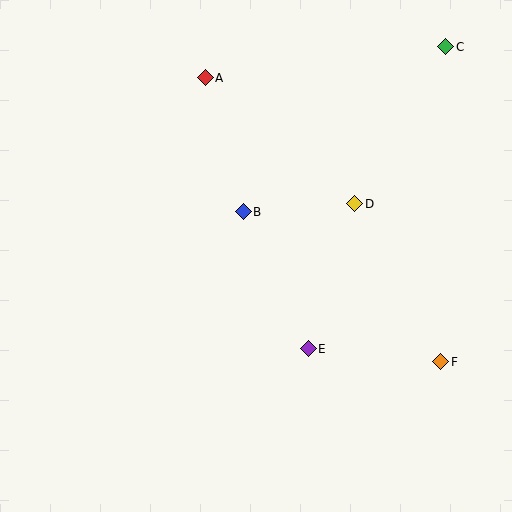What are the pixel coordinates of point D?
Point D is at (355, 204).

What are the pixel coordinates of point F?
Point F is at (441, 362).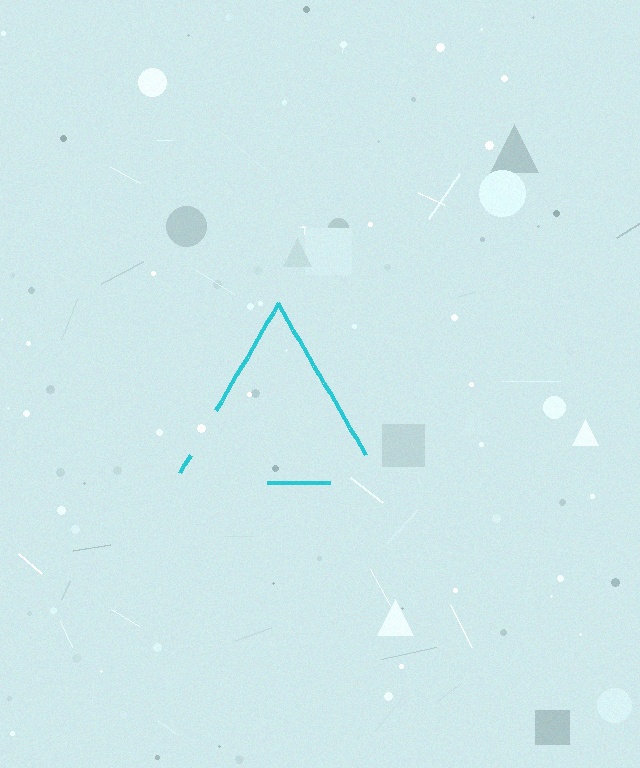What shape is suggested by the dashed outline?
The dashed outline suggests a triangle.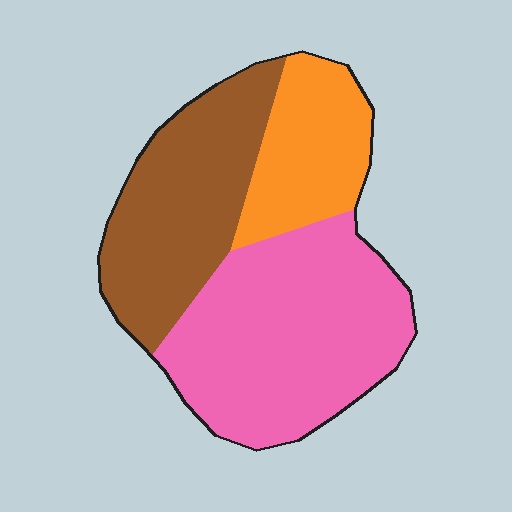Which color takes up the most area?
Pink, at roughly 45%.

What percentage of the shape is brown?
Brown takes up about one third (1/3) of the shape.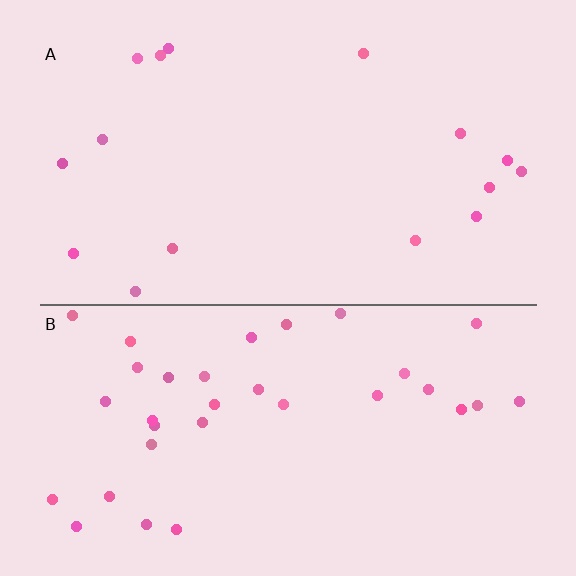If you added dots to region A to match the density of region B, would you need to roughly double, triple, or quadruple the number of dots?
Approximately double.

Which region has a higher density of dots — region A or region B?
B (the bottom).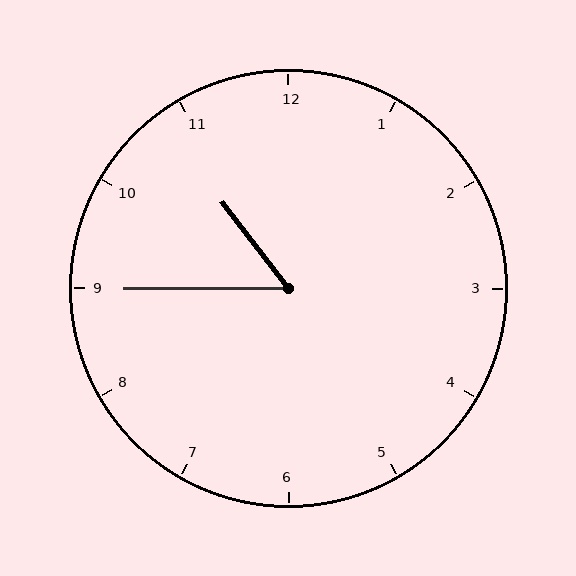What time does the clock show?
10:45.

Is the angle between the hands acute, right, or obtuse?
It is acute.